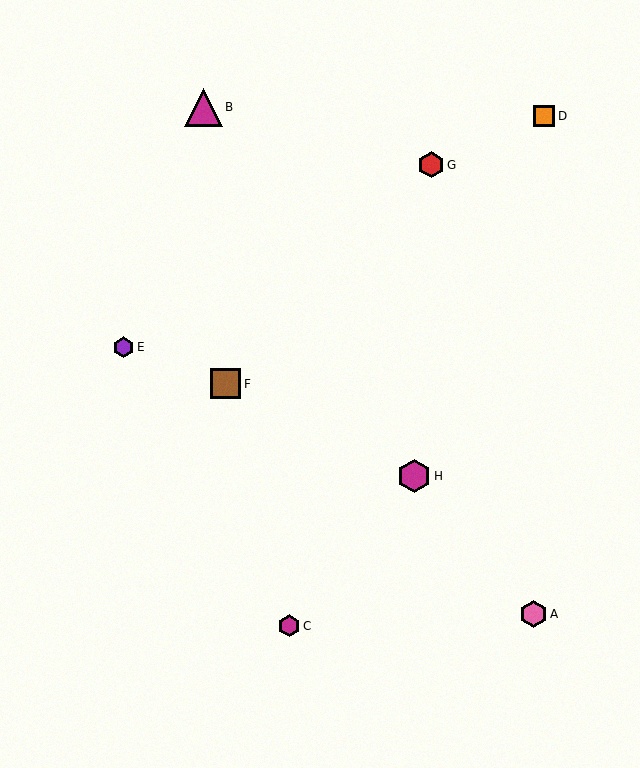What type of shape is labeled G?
Shape G is a red hexagon.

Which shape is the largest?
The magenta triangle (labeled B) is the largest.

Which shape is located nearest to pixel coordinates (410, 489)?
The magenta hexagon (labeled H) at (414, 476) is nearest to that location.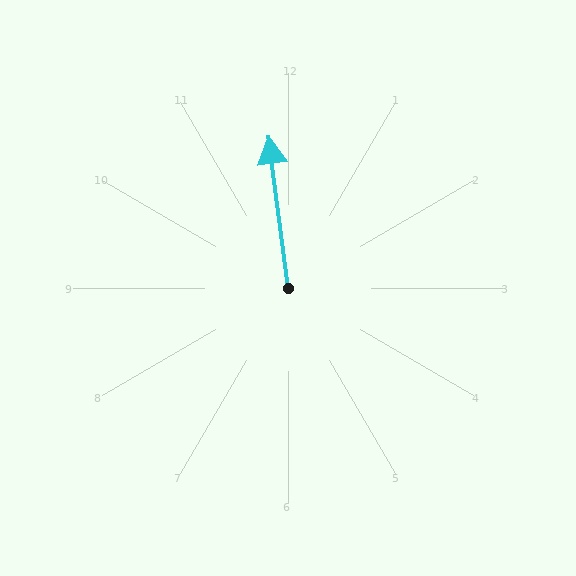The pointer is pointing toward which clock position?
Roughly 12 o'clock.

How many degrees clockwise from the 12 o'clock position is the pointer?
Approximately 353 degrees.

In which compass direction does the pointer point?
North.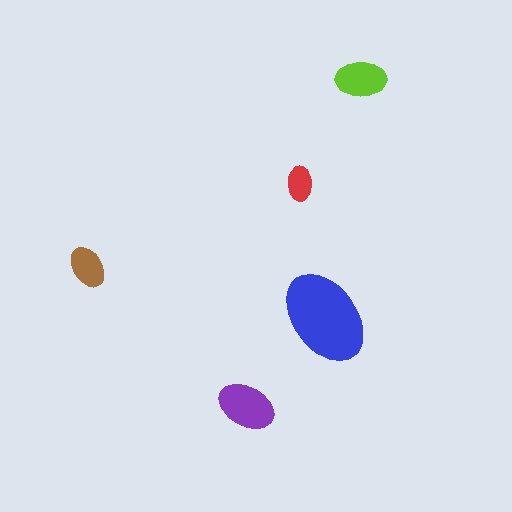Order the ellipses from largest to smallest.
the blue one, the purple one, the lime one, the brown one, the red one.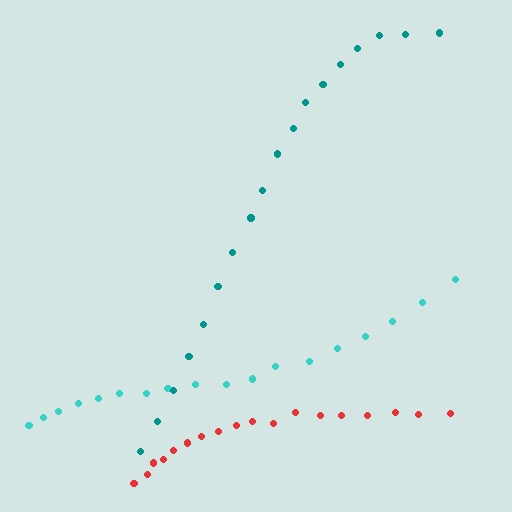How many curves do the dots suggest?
There are 3 distinct paths.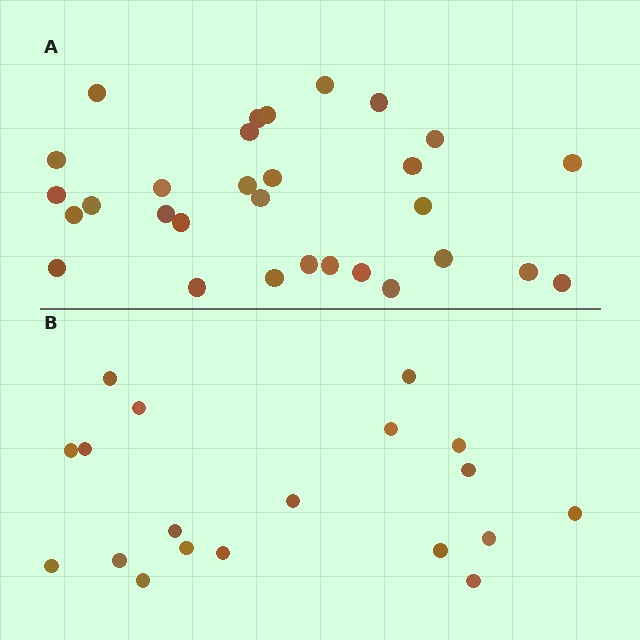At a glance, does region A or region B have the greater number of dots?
Region A (the top region) has more dots.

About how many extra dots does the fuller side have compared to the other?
Region A has roughly 12 or so more dots than region B.